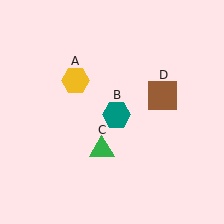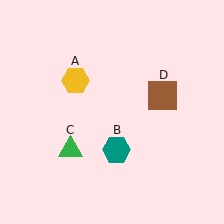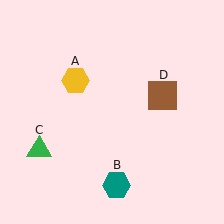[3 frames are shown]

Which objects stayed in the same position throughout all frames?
Yellow hexagon (object A) and brown square (object D) remained stationary.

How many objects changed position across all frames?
2 objects changed position: teal hexagon (object B), green triangle (object C).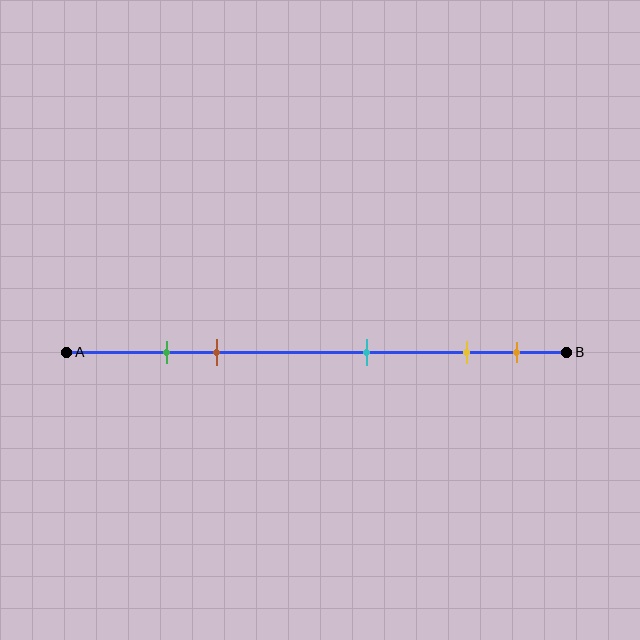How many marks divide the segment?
There are 5 marks dividing the segment.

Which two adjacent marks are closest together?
The green and brown marks are the closest adjacent pair.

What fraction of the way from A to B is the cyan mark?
The cyan mark is approximately 60% (0.6) of the way from A to B.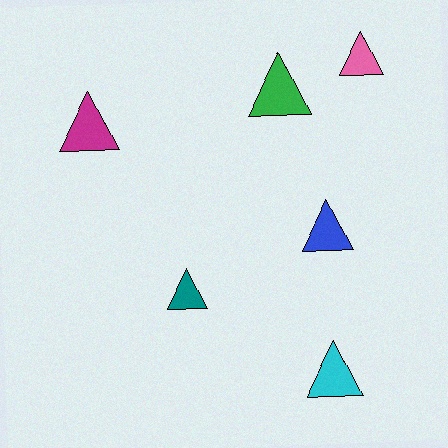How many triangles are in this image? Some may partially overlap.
There are 6 triangles.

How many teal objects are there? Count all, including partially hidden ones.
There is 1 teal object.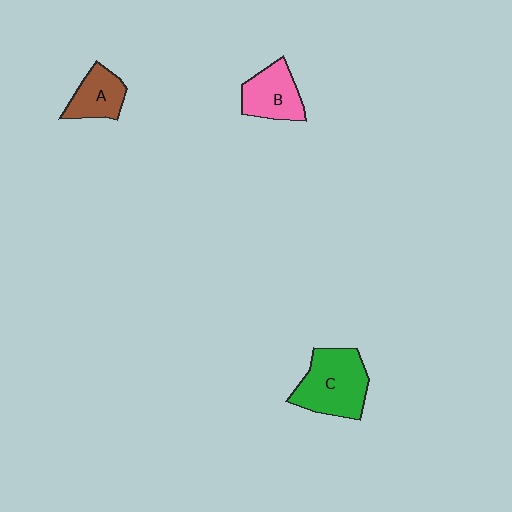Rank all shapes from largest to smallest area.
From largest to smallest: C (green), B (pink), A (brown).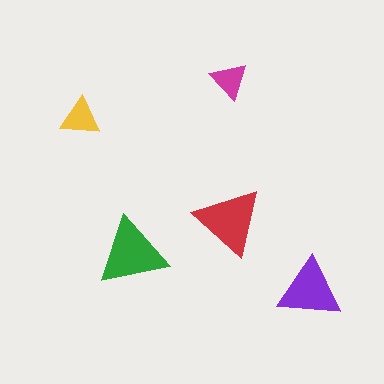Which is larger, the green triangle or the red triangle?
The green one.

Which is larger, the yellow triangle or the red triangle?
The red one.